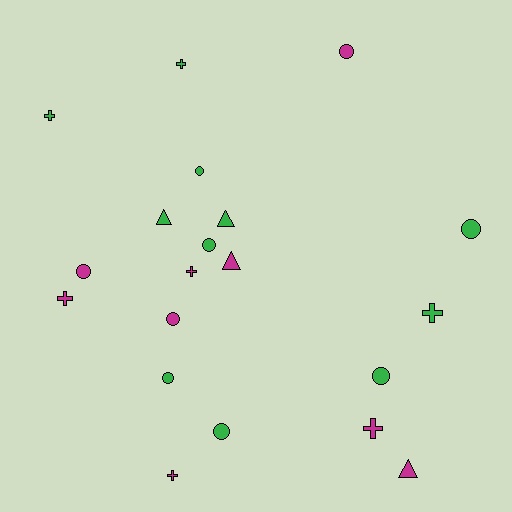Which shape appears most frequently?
Circle, with 9 objects.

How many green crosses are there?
There are 3 green crosses.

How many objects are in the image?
There are 20 objects.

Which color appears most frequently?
Green, with 11 objects.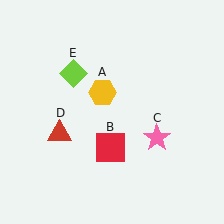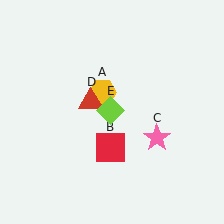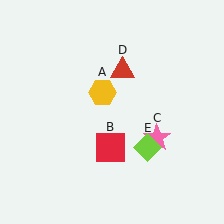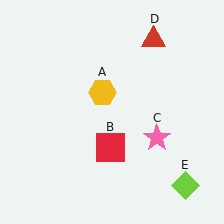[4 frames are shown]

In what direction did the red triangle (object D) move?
The red triangle (object D) moved up and to the right.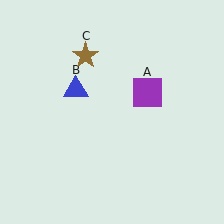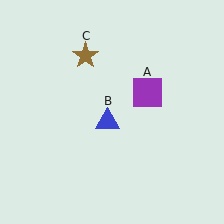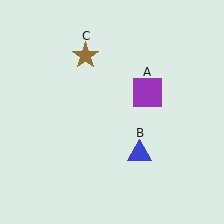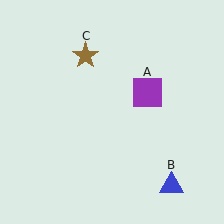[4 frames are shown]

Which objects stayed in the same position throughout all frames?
Purple square (object A) and brown star (object C) remained stationary.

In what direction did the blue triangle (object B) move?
The blue triangle (object B) moved down and to the right.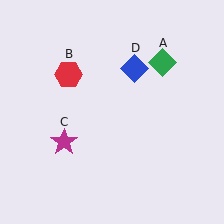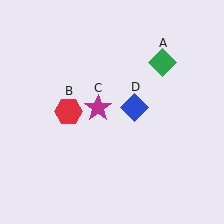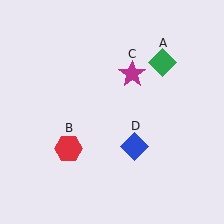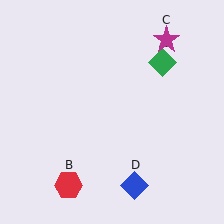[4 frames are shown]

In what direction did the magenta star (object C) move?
The magenta star (object C) moved up and to the right.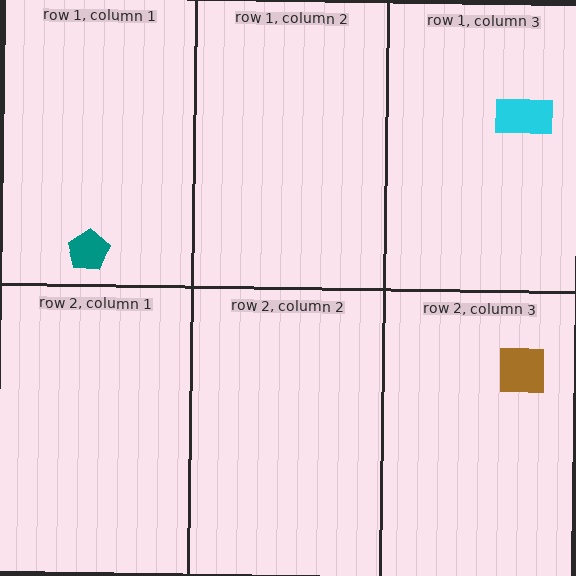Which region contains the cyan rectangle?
The row 1, column 3 region.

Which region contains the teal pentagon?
The row 1, column 1 region.